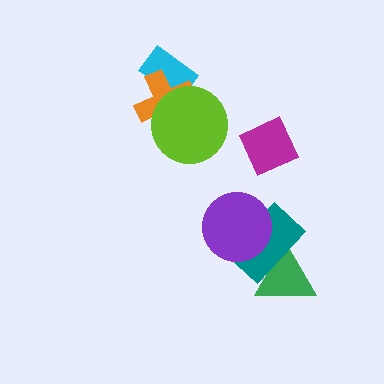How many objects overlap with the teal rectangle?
2 objects overlap with the teal rectangle.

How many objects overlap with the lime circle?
2 objects overlap with the lime circle.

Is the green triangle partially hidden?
Yes, it is partially covered by another shape.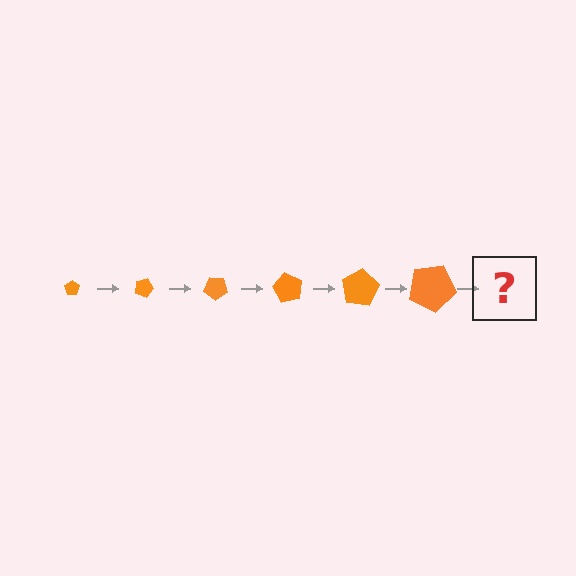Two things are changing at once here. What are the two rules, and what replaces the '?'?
The two rules are that the pentagon grows larger each step and it rotates 20 degrees each step. The '?' should be a pentagon, larger than the previous one and rotated 120 degrees from the start.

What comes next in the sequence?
The next element should be a pentagon, larger than the previous one and rotated 120 degrees from the start.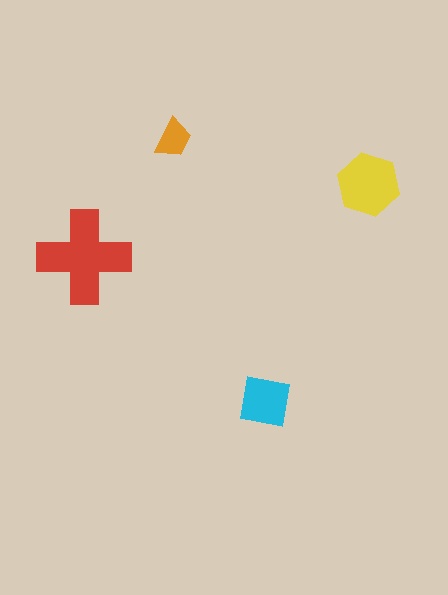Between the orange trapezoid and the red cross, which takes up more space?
The red cross.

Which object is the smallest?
The orange trapezoid.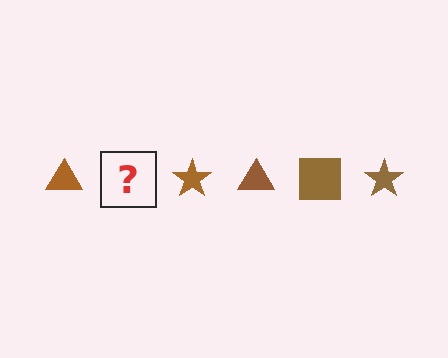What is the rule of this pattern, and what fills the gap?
The rule is that the pattern cycles through triangle, square, star shapes in brown. The gap should be filled with a brown square.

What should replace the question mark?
The question mark should be replaced with a brown square.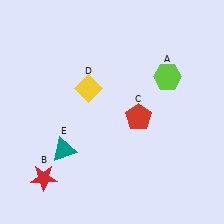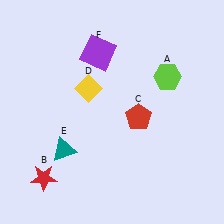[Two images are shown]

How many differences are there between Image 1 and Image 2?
There is 1 difference between the two images.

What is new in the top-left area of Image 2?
A purple square (F) was added in the top-left area of Image 2.